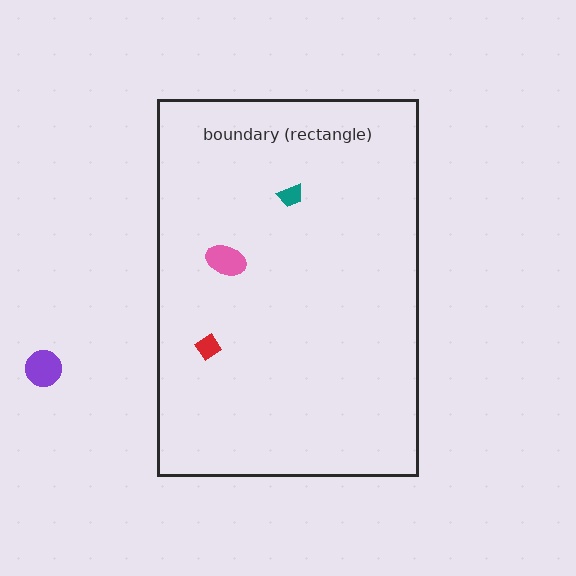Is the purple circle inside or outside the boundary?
Outside.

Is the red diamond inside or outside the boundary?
Inside.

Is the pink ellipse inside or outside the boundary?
Inside.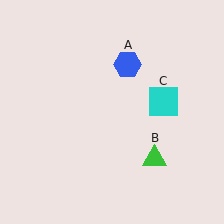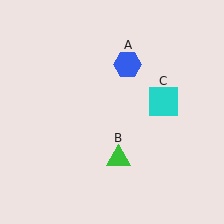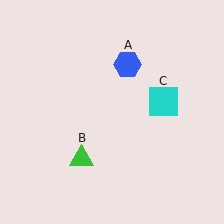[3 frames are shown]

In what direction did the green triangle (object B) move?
The green triangle (object B) moved left.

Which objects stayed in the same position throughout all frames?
Blue hexagon (object A) and cyan square (object C) remained stationary.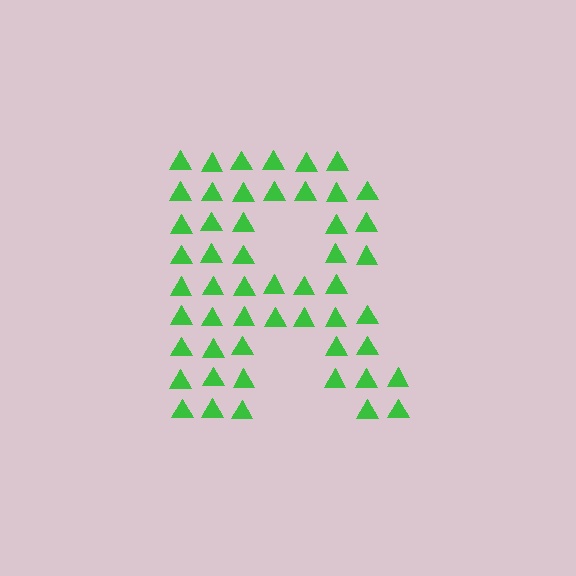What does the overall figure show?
The overall figure shows the letter R.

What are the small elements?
The small elements are triangles.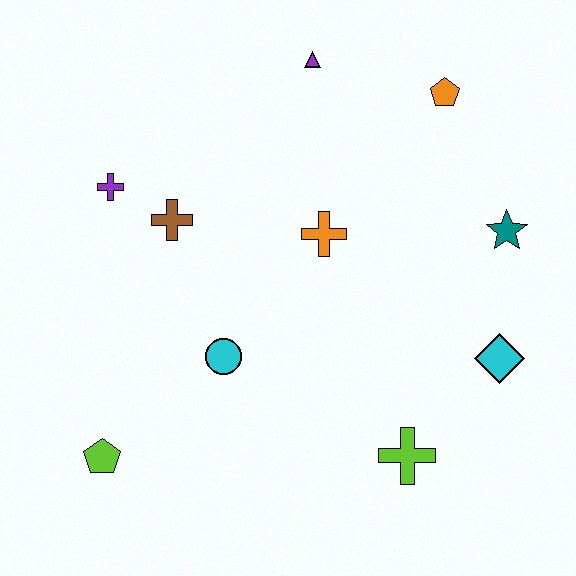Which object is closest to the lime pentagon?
The cyan circle is closest to the lime pentagon.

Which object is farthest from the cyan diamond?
The purple cross is farthest from the cyan diamond.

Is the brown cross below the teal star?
No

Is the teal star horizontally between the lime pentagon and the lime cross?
No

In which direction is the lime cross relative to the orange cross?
The lime cross is below the orange cross.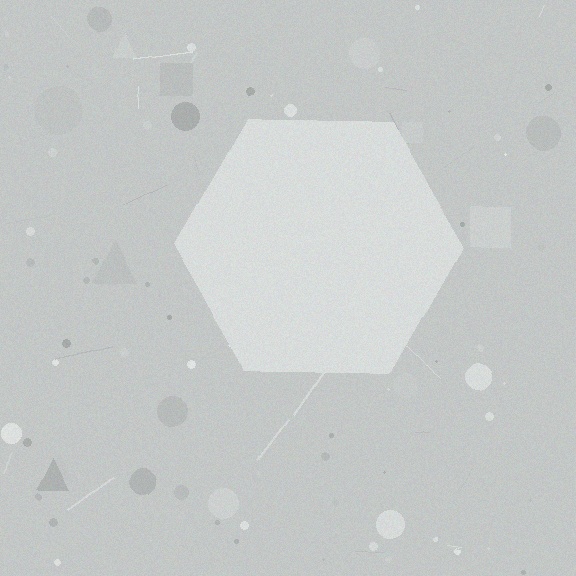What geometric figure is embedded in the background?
A hexagon is embedded in the background.